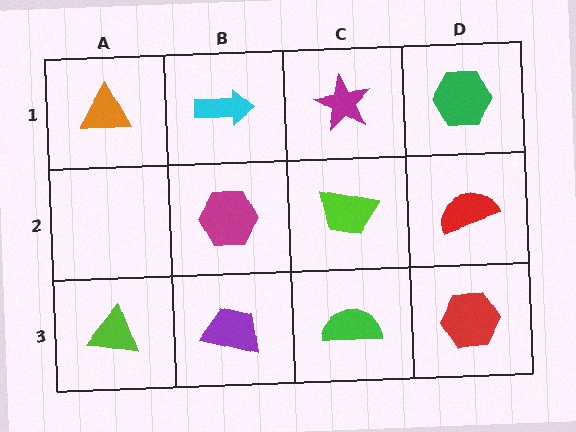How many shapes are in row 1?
4 shapes.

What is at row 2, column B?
A magenta hexagon.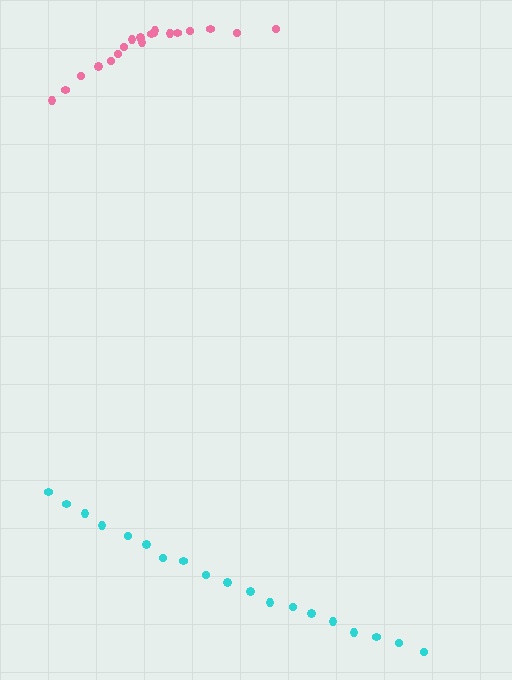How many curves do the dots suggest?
There are 2 distinct paths.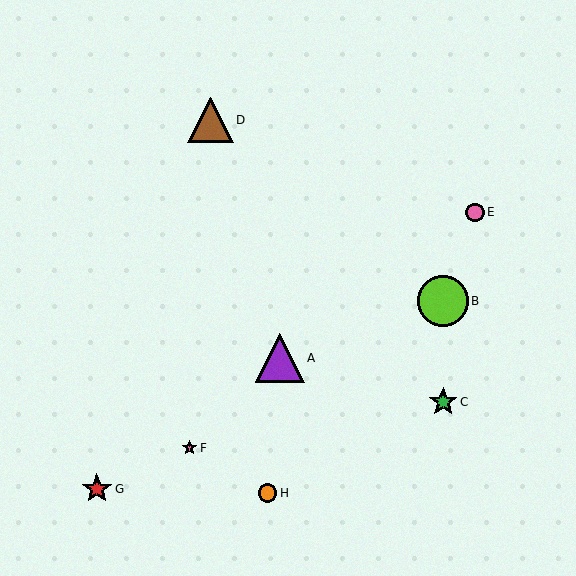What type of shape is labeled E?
Shape E is a pink circle.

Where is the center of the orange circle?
The center of the orange circle is at (267, 493).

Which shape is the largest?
The lime circle (labeled B) is the largest.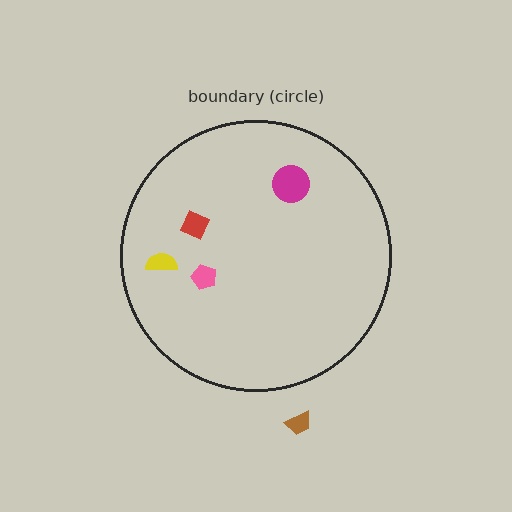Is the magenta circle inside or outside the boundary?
Inside.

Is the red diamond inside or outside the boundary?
Inside.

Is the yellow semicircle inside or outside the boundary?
Inside.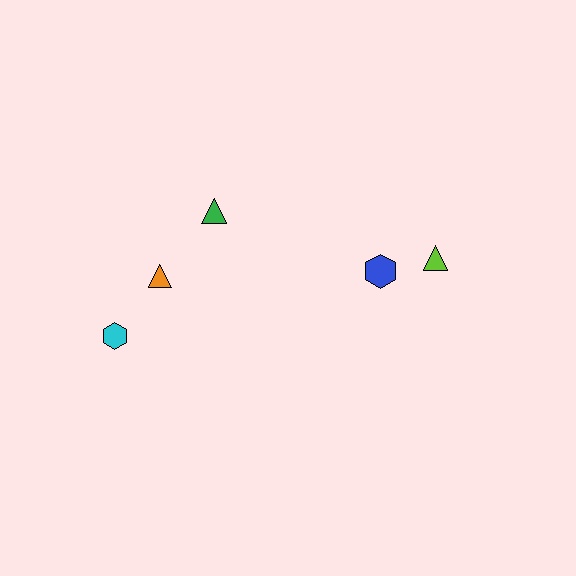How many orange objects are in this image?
There is 1 orange object.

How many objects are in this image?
There are 5 objects.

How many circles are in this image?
There are no circles.